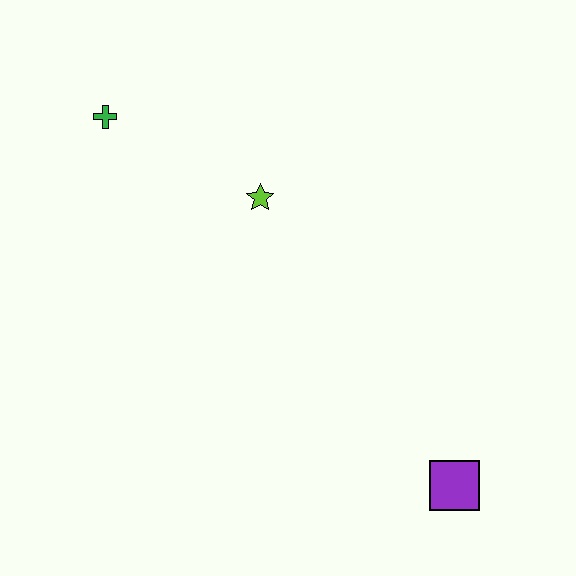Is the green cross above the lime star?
Yes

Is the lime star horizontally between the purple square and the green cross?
Yes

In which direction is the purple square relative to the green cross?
The purple square is below the green cross.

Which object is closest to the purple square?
The lime star is closest to the purple square.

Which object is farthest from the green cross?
The purple square is farthest from the green cross.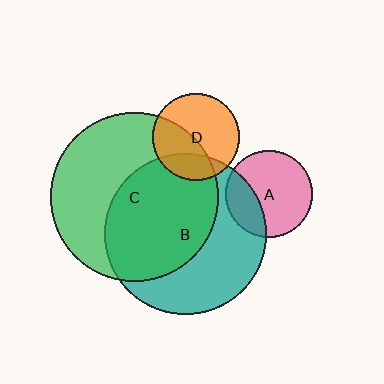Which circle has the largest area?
Circle C (green).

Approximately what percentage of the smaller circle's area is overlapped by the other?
Approximately 40%.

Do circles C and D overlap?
Yes.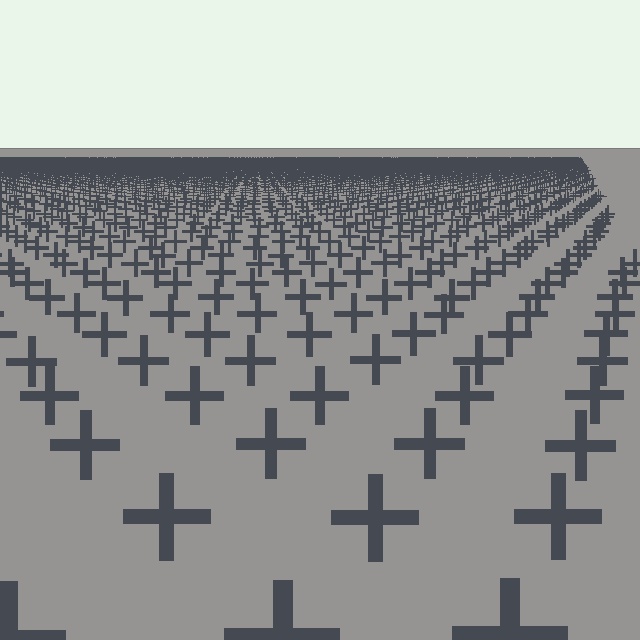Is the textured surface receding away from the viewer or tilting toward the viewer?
The surface is receding away from the viewer. Texture elements get smaller and denser toward the top.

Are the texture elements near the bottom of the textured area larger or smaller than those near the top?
Larger. Near the bottom, elements are closer to the viewer and appear at a bigger on-screen size.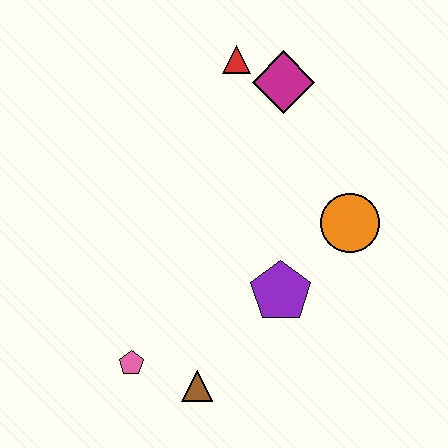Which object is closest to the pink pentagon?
The brown triangle is closest to the pink pentagon.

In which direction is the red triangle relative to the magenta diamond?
The red triangle is to the left of the magenta diamond.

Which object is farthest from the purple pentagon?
The red triangle is farthest from the purple pentagon.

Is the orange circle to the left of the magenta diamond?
No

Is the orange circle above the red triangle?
No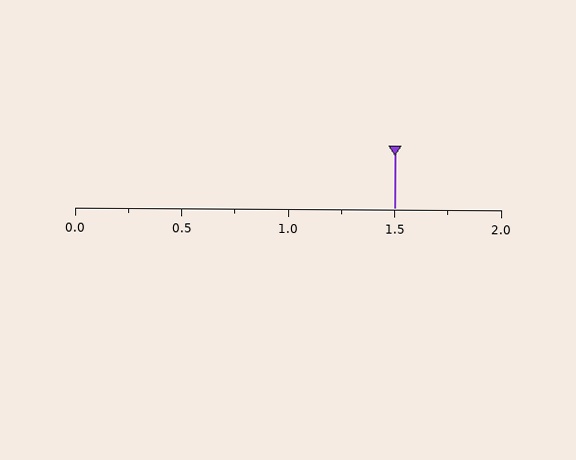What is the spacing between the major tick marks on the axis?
The major ticks are spaced 0.5 apart.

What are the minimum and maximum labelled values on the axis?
The axis runs from 0.0 to 2.0.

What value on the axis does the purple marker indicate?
The marker indicates approximately 1.5.